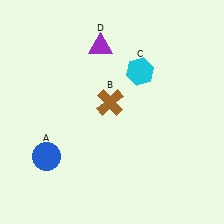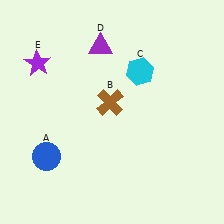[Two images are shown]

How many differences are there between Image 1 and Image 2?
There is 1 difference between the two images.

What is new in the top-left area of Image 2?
A purple star (E) was added in the top-left area of Image 2.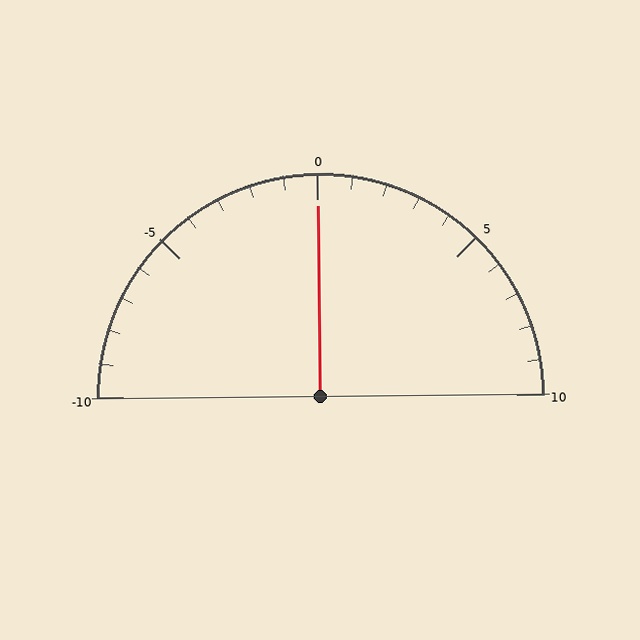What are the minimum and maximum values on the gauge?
The gauge ranges from -10 to 10.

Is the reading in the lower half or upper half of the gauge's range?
The reading is in the upper half of the range (-10 to 10).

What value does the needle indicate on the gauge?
The needle indicates approximately 0.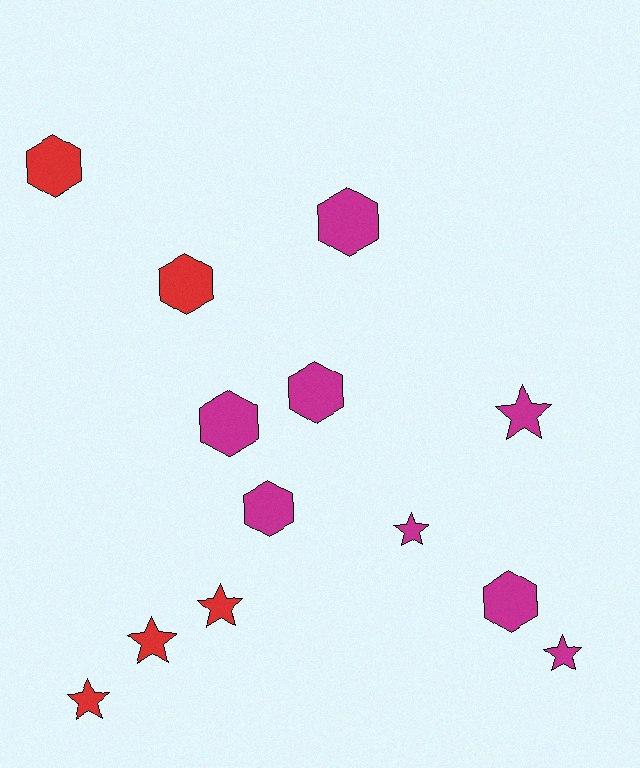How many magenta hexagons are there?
There are 5 magenta hexagons.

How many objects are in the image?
There are 13 objects.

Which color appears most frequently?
Magenta, with 8 objects.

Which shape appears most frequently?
Hexagon, with 7 objects.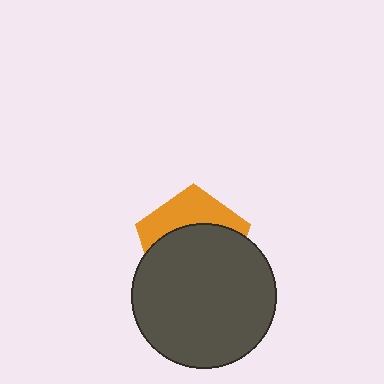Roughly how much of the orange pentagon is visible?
A small part of it is visible (roughly 36%).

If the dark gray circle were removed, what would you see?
You would see the complete orange pentagon.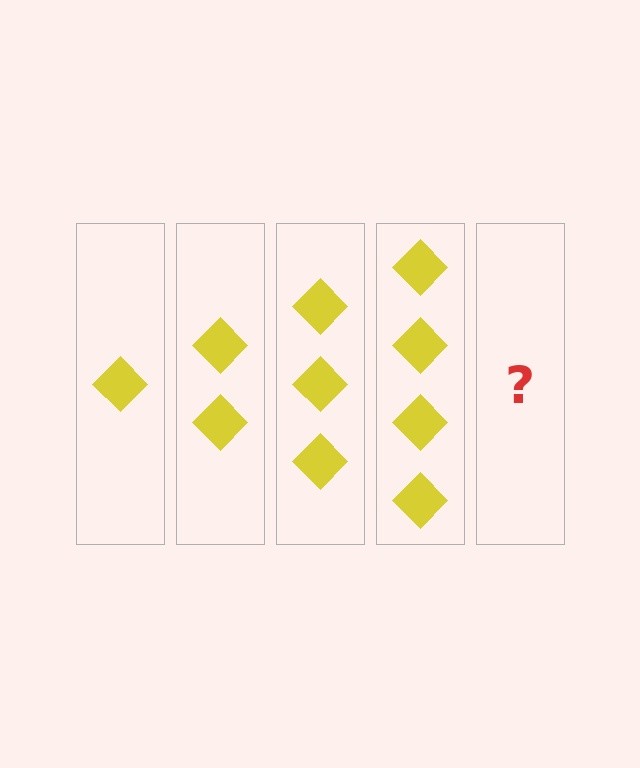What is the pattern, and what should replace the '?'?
The pattern is that each step adds one more diamond. The '?' should be 5 diamonds.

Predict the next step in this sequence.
The next step is 5 diamonds.